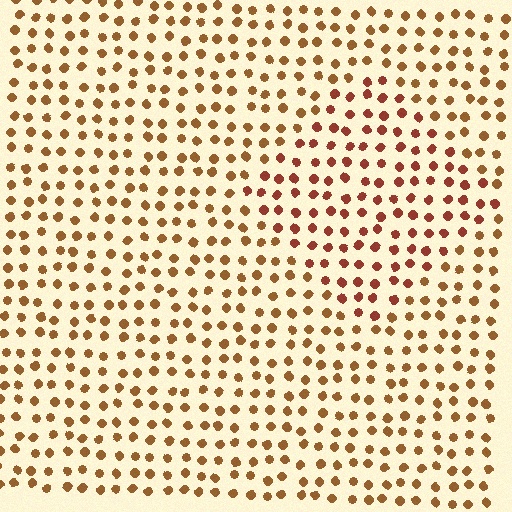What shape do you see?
I see a diamond.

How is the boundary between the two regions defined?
The boundary is defined purely by a slight shift in hue (about 23 degrees). Spacing, size, and orientation are identical on both sides.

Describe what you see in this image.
The image is filled with small brown elements in a uniform arrangement. A diamond-shaped region is visible where the elements are tinted to a slightly different hue, forming a subtle color boundary.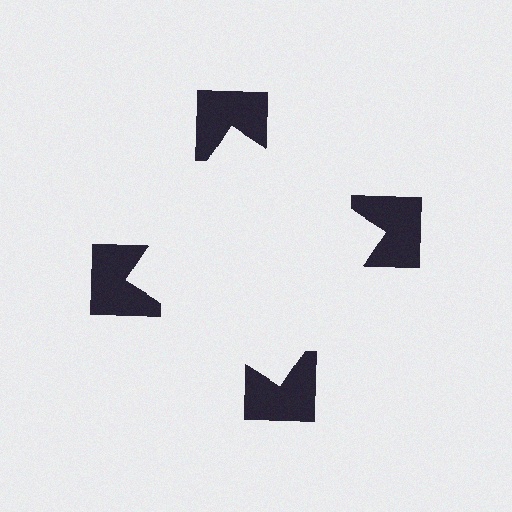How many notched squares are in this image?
There are 4 — one at each vertex of the illusory square.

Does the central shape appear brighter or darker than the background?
It typically appears slightly brighter than the background, even though no actual brightness change is drawn.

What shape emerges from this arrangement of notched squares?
An illusory square — its edges are inferred from the aligned wedge cuts in the notched squares, not physically drawn.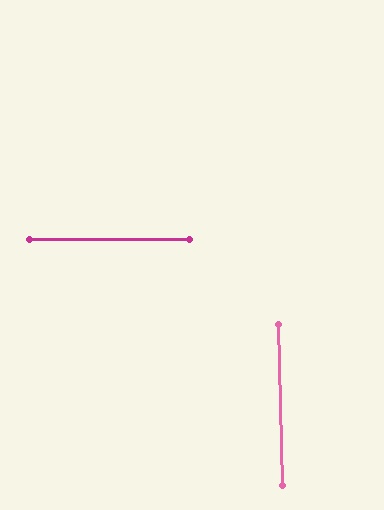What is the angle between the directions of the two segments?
Approximately 89 degrees.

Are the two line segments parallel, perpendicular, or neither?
Perpendicular — they meet at approximately 89°.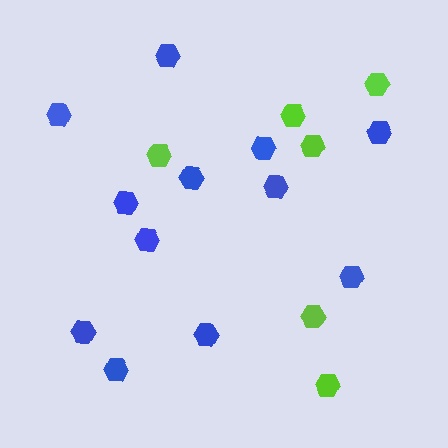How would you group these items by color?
There are 2 groups: one group of lime hexagons (6) and one group of blue hexagons (12).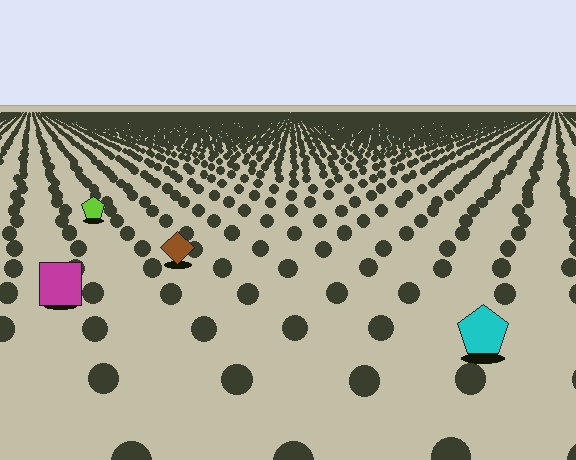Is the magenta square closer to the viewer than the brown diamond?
Yes. The magenta square is closer — you can tell from the texture gradient: the ground texture is coarser near it.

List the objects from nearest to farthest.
From nearest to farthest: the cyan pentagon, the magenta square, the brown diamond, the lime pentagon.